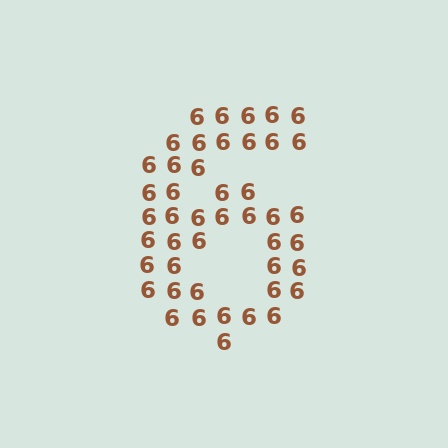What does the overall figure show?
The overall figure shows the digit 6.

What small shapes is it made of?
It is made of small digit 6's.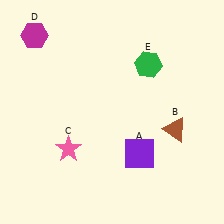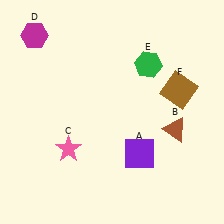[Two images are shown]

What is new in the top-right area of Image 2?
A brown square (F) was added in the top-right area of Image 2.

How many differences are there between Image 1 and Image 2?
There is 1 difference between the two images.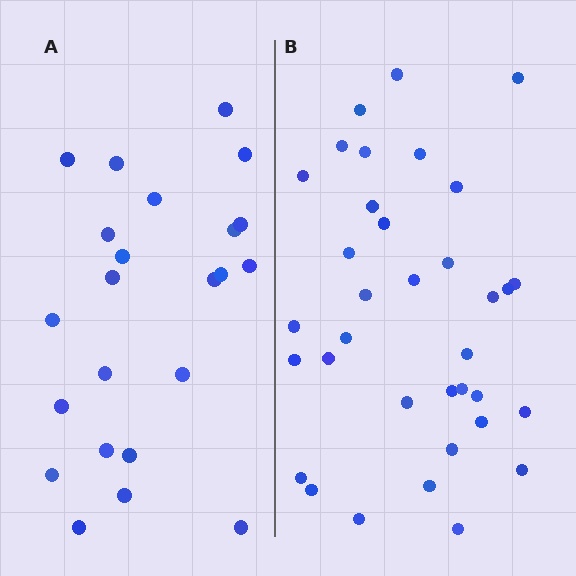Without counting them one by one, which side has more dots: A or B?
Region B (the right region) has more dots.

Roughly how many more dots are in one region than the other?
Region B has roughly 12 or so more dots than region A.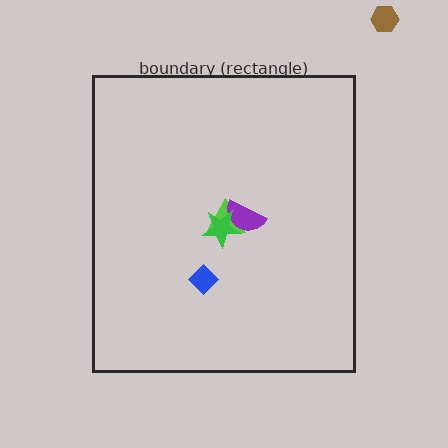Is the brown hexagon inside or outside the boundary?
Outside.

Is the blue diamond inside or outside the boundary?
Inside.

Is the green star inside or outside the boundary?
Inside.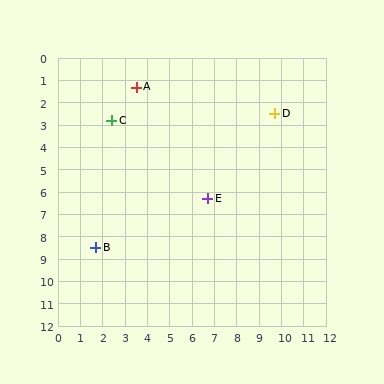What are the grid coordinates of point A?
Point A is at approximately (3.5, 1.3).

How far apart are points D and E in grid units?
Points D and E are about 4.8 grid units apart.